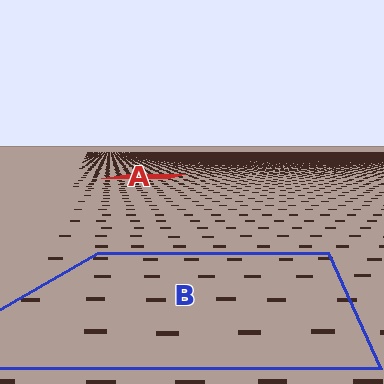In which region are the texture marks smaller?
The texture marks are smaller in region A, because it is farther away.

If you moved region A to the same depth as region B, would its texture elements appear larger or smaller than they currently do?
They would appear larger. At a closer depth, the same texture elements are projected at a bigger on-screen size.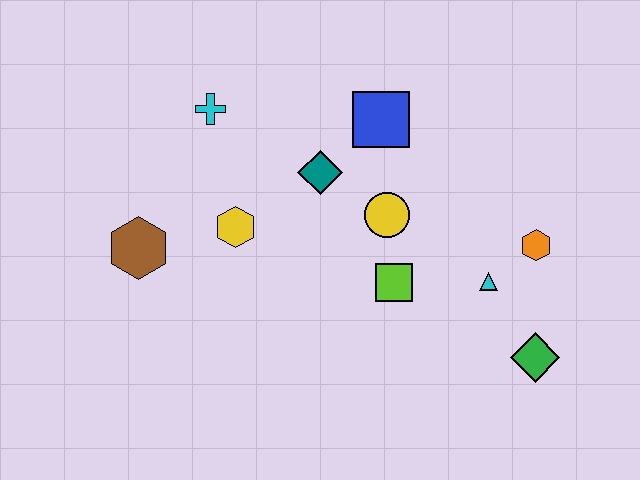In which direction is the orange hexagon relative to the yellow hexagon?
The orange hexagon is to the right of the yellow hexagon.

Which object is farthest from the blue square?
The green diamond is farthest from the blue square.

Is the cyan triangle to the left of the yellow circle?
No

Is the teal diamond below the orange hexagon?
No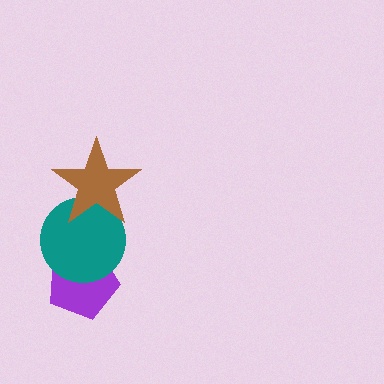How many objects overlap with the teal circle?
2 objects overlap with the teal circle.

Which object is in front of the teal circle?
The brown star is in front of the teal circle.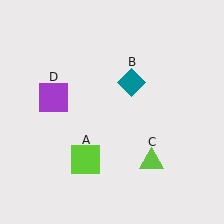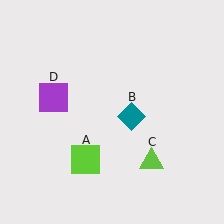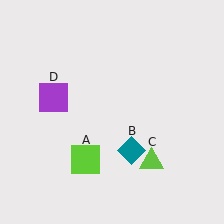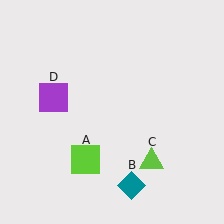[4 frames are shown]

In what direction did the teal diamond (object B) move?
The teal diamond (object B) moved down.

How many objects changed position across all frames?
1 object changed position: teal diamond (object B).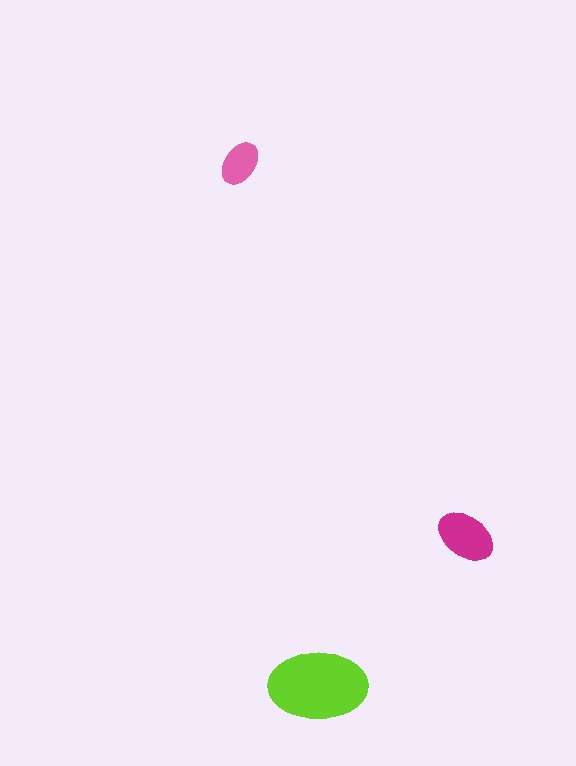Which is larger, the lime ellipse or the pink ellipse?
The lime one.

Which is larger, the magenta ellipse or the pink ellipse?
The magenta one.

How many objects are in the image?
There are 3 objects in the image.